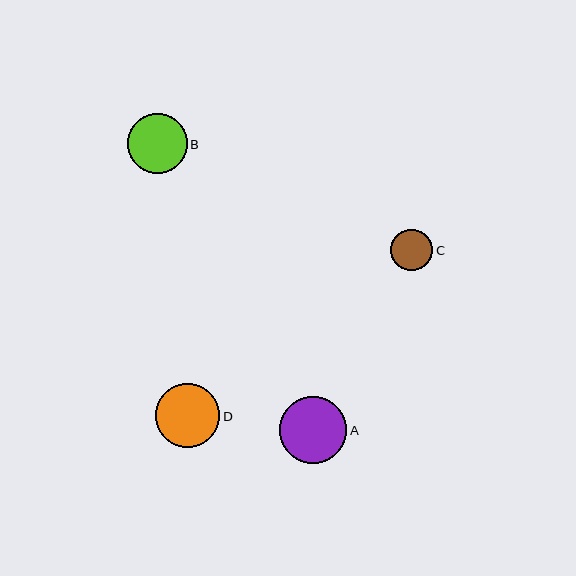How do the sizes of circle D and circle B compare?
Circle D and circle B are approximately the same size.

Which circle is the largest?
Circle A is the largest with a size of approximately 67 pixels.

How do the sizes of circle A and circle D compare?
Circle A and circle D are approximately the same size.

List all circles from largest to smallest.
From largest to smallest: A, D, B, C.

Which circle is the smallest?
Circle C is the smallest with a size of approximately 42 pixels.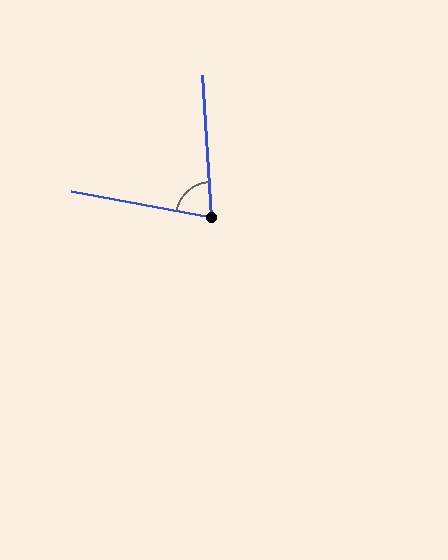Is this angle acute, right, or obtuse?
It is acute.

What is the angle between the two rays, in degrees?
Approximately 76 degrees.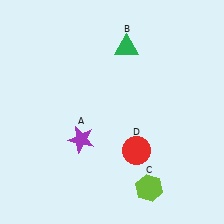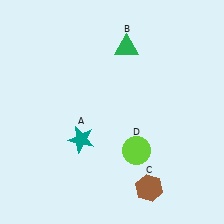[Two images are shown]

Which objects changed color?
A changed from purple to teal. C changed from lime to brown. D changed from red to lime.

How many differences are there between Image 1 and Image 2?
There are 3 differences between the two images.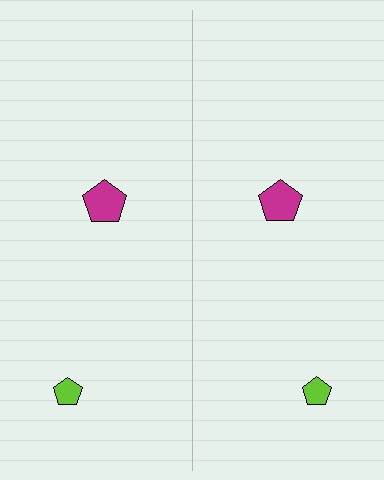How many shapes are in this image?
There are 4 shapes in this image.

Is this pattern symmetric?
Yes, this pattern has bilateral (reflection) symmetry.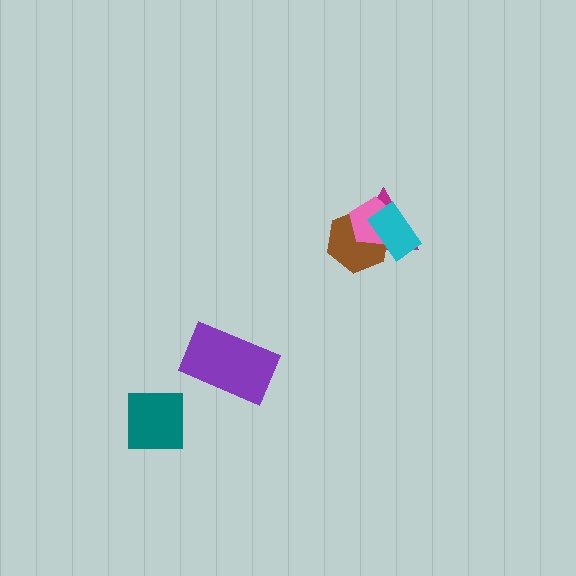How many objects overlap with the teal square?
0 objects overlap with the teal square.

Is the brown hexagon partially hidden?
Yes, it is partially covered by another shape.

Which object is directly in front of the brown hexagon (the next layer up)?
The pink pentagon is directly in front of the brown hexagon.